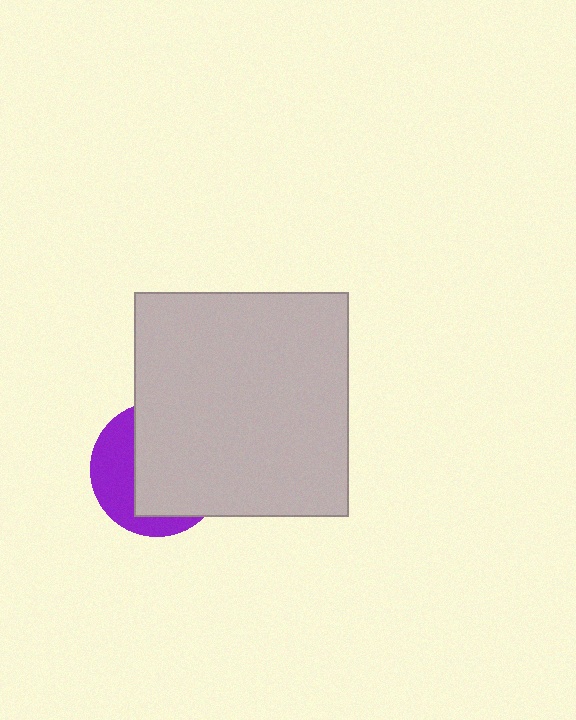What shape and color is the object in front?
The object in front is a light gray rectangle.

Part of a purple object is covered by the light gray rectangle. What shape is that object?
It is a circle.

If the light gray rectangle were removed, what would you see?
You would see the complete purple circle.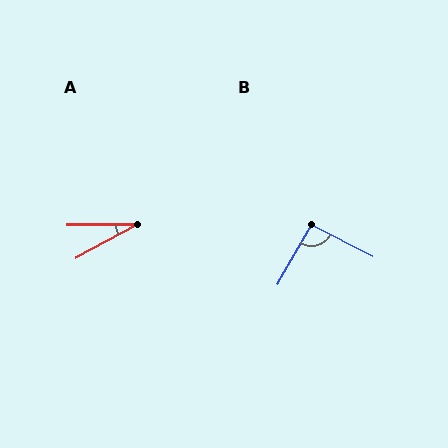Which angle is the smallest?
A, at approximately 28 degrees.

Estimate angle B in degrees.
Approximately 93 degrees.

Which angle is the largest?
B, at approximately 93 degrees.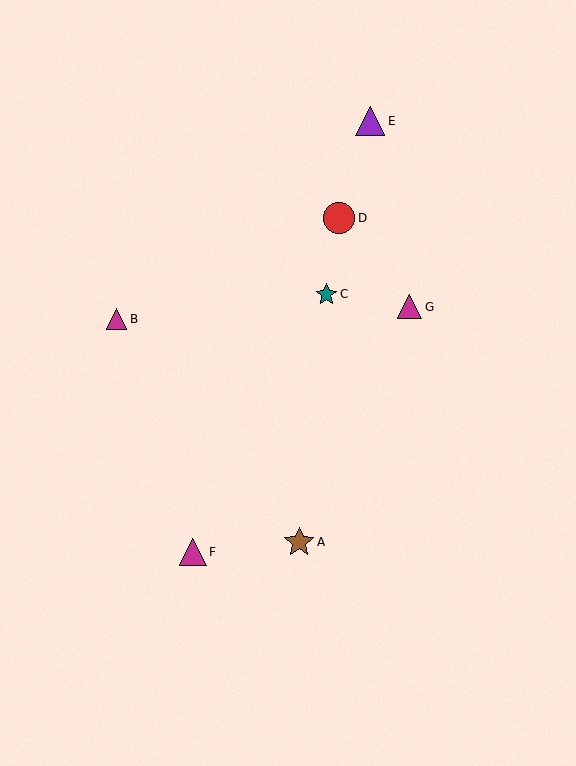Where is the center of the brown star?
The center of the brown star is at (299, 542).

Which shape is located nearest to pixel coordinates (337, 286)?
The teal star (labeled C) at (326, 294) is nearest to that location.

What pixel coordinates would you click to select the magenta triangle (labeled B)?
Click at (116, 319) to select the magenta triangle B.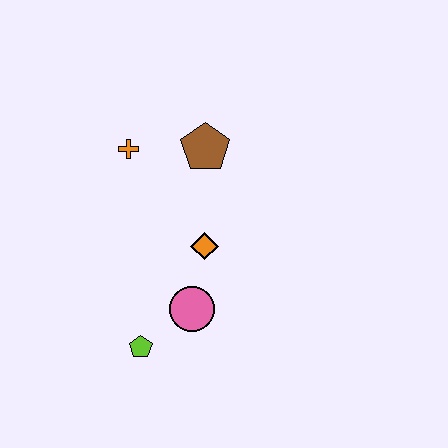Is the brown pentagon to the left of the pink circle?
No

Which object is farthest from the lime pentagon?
The brown pentagon is farthest from the lime pentagon.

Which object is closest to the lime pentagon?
The pink circle is closest to the lime pentagon.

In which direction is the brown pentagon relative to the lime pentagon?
The brown pentagon is above the lime pentagon.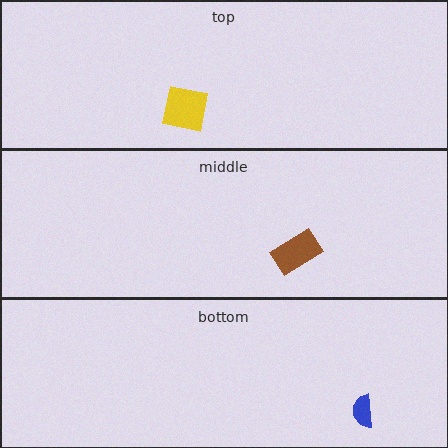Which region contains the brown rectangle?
The middle region.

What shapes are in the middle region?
The brown rectangle.